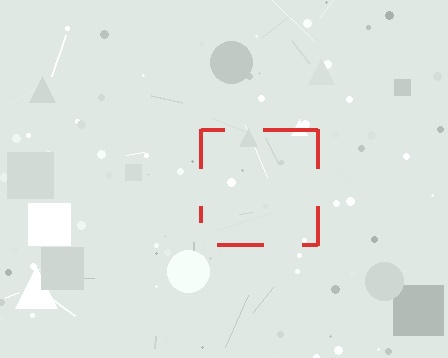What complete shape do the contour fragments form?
The contour fragments form a square.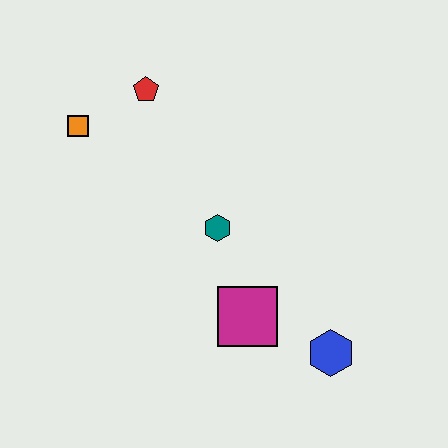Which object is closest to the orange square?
The red pentagon is closest to the orange square.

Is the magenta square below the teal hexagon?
Yes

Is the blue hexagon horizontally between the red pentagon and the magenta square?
No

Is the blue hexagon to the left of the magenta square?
No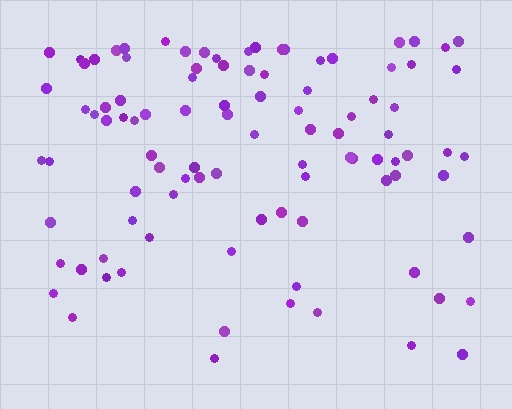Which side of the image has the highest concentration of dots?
The top.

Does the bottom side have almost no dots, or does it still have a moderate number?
Still a moderate number, just noticeably fewer than the top.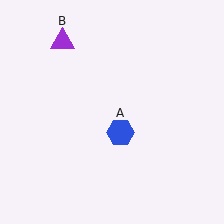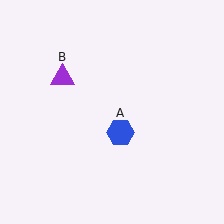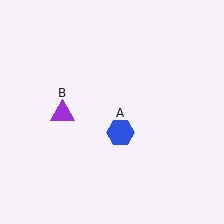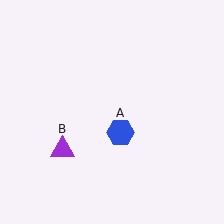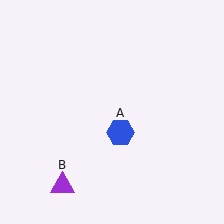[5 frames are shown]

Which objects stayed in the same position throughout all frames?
Blue hexagon (object A) remained stationary.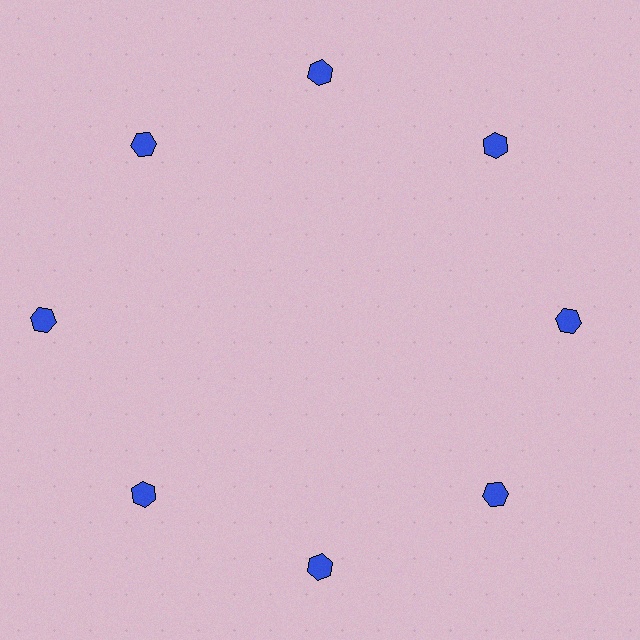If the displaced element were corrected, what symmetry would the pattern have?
It would have 8-fold rotational symmetry — the pattern would map onto itself every 45 degrees.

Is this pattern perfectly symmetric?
No. The 8 blue hexagons are arranged in a ring, but one element near the 9 o'clock position is pushed outward from the center, breaking the 8-fold rotational symmetry.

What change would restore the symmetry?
The symmetry would be restored by moving it inward, back onto the ring so that all 8 hexagons sit at equal angles and equal distance from the center.